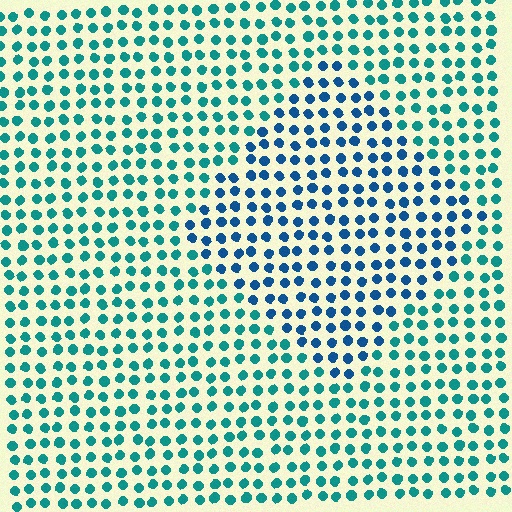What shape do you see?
I see a diamond.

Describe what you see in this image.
The image is filled with small teal elements in a uniform arrangement. A diamond-shaped region is visible where the elements are tinted to a slightly different hue, forming a subtle color boundary.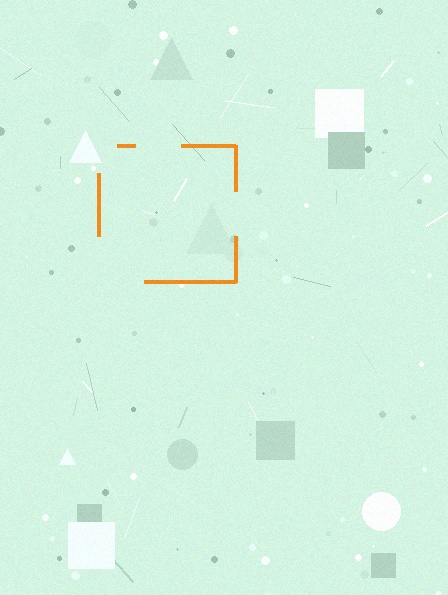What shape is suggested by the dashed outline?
The dashed outline suggests a square.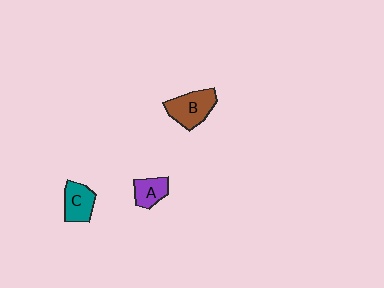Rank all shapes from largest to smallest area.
From largest to smallest: B (brown), C (teal), A (purple).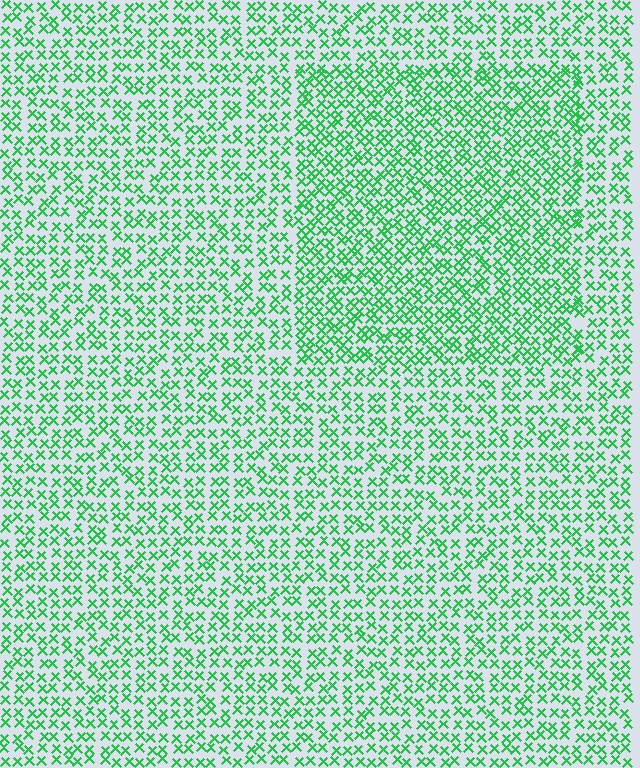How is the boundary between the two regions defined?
The boundary is defined by a change in element density (approximately 1.5x ratio). All elements are the same color, size, and shape.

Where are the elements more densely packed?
The elements are more densely packed inside the rectangle boundary.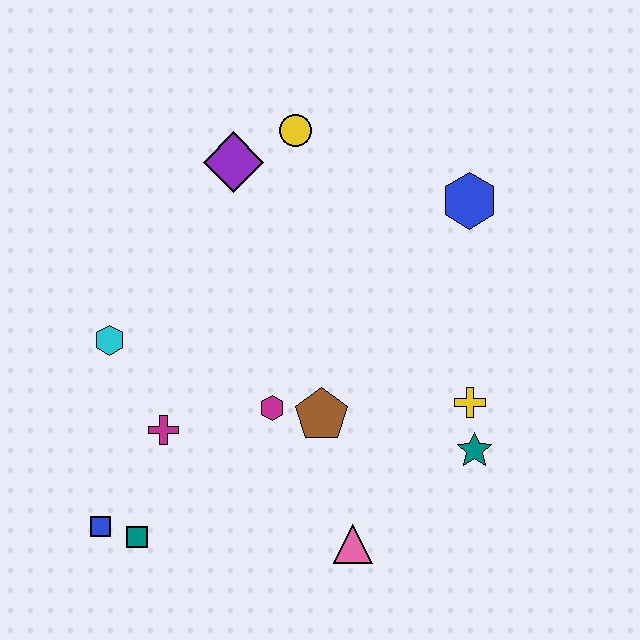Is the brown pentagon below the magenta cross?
No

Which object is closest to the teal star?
The yellow cross is closest to the teal star.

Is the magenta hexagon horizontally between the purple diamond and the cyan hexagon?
No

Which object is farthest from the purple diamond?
The pink triangle is farthest from the purple diamond.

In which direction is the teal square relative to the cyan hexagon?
The teal square is below the cyan hexagon.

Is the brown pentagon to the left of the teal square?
No